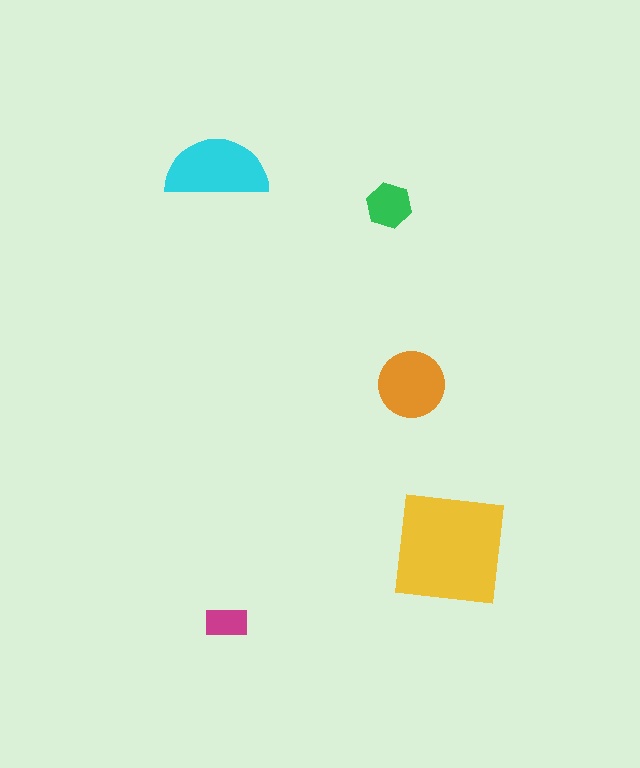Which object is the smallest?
The magenta rectangle.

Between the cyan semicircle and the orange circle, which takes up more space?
The cyan semicircle.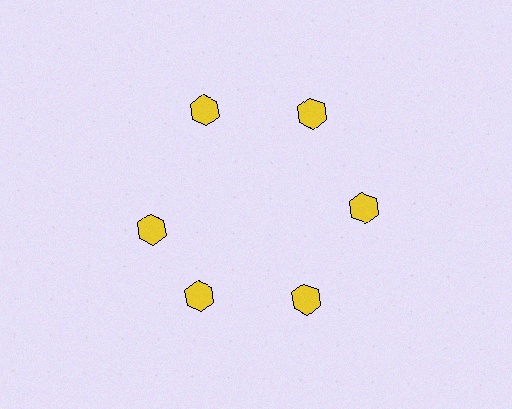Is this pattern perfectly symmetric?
No. The 6 yellow hexagons are arranged in a ring, but one element near the 9 o'clock position is rotated out of alignment along the ring, breaking the 6-fold rotational symmetry.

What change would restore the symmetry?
The symmetry would be restored by rotating it back into even spacing with its neighbors so that all 6 hexagons sit at equal angles and equal distance from the center.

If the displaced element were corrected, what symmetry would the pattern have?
It would have 6-fold rotational symmetry — the pattern would map onto itself every 60 degrees.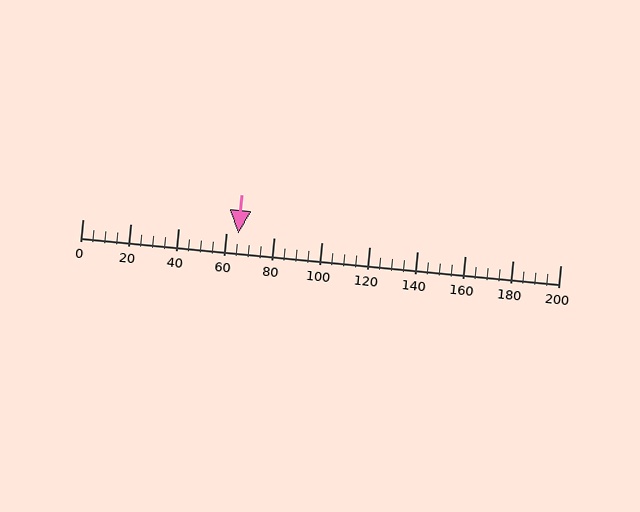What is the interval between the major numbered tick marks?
The major tick marks are spaced 20 units apart.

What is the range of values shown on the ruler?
The ruler shows values from 0 to 200.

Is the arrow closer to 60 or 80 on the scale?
The arrow is closer to 60.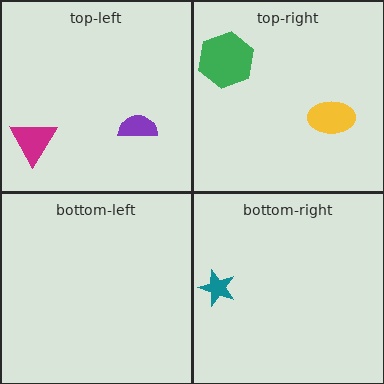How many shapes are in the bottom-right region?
1.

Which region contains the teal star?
The bottom-right region.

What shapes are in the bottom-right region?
The teal star.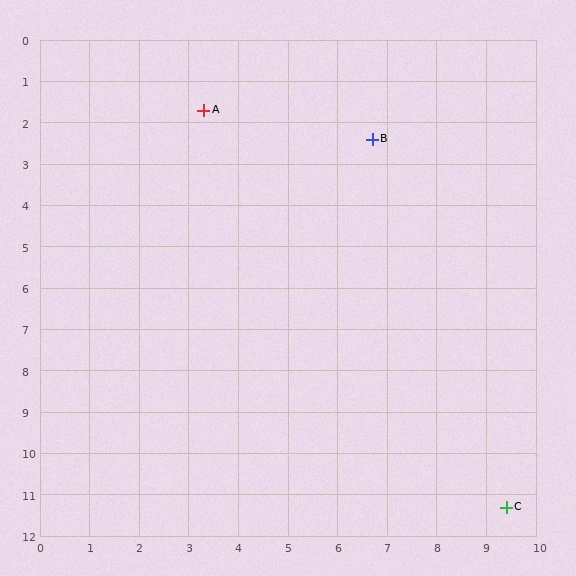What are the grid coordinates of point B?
Point B is at approximately (6.7, 2.4).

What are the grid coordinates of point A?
Point A is at approximately (3.3, 1.7).